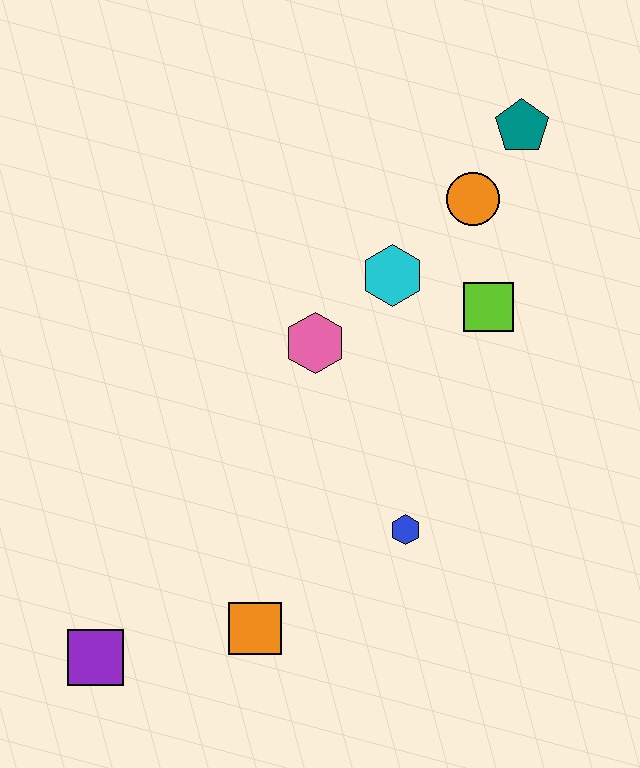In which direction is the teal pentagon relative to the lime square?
The teal pentagon is above the lime square.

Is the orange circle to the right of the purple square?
Yes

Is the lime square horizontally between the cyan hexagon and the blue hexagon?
No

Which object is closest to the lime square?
The cyan hexagon is closest to the lime square.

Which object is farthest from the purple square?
The teal pentagon is farthest from the purple square.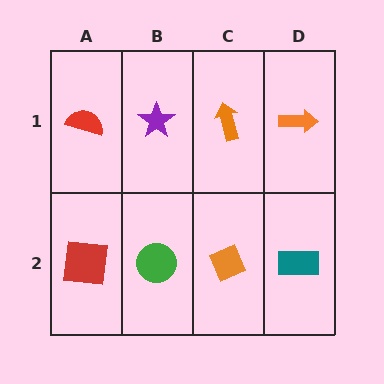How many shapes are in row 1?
4 shapes.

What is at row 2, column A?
A red square.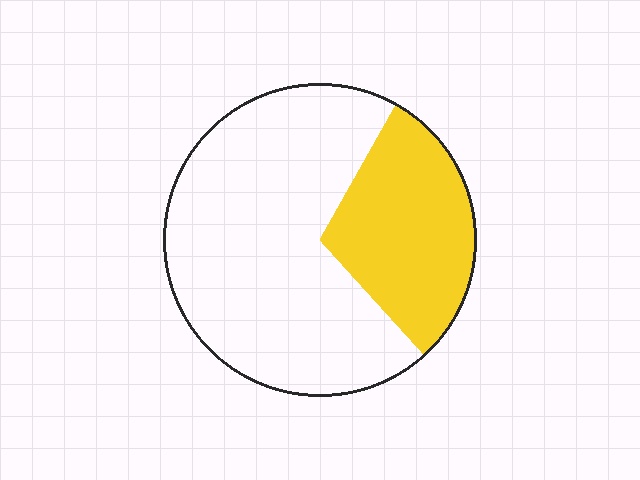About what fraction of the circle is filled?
About one third (1/3).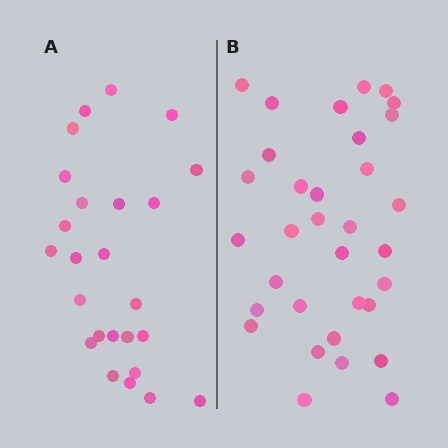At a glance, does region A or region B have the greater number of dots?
Region B (the right region) has more dots.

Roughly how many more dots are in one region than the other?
Region B has roughly 8 or so more dots than region A.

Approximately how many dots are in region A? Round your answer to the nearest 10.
About 20 dots. (The exact count is 25, which rounds to 20.)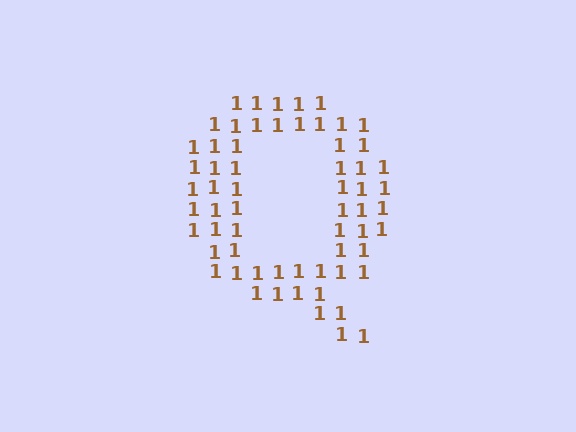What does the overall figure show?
The overall figure shows the letter Q.